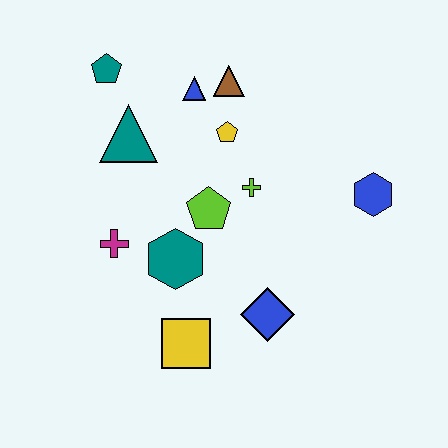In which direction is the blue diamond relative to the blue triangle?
The blue diamond is below the blue triangle.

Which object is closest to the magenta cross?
The teal hexagon is closest to the magenta cross.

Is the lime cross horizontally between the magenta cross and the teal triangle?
No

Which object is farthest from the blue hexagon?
The teal pentagon is farthest from the blue hexagon.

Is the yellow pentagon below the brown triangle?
Yes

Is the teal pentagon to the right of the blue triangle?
No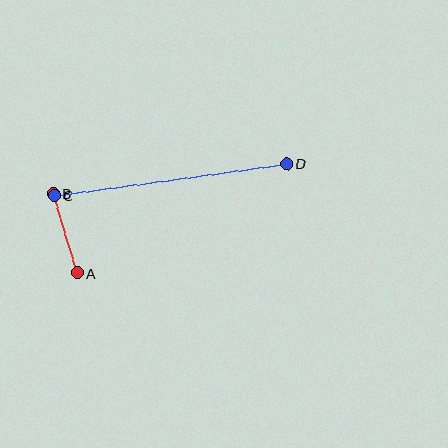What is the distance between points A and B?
The distance is approximately 83 pixels.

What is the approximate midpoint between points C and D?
The midpoint is at approximately (171, 180) pixels.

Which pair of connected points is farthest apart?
Points C and D are farthest apart.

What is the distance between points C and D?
The distance is approximately 235 pixels.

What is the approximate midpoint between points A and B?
The midpoint is at approximately (65, 233) pixels.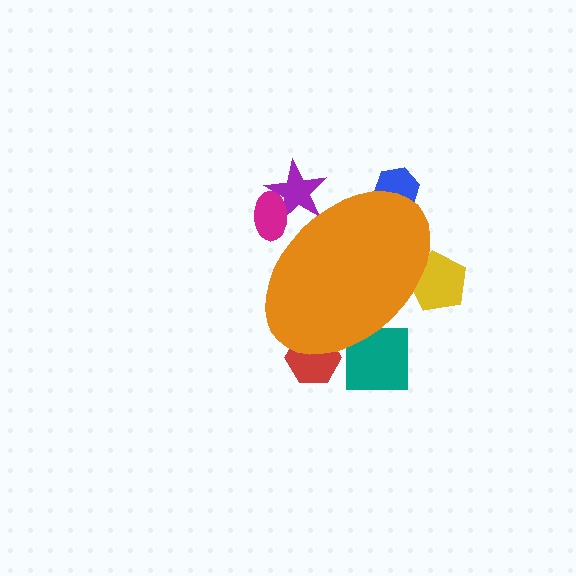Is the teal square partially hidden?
Yes, the teal square is partially hidden behind the orange ellipse.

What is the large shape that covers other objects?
An orange ellipse.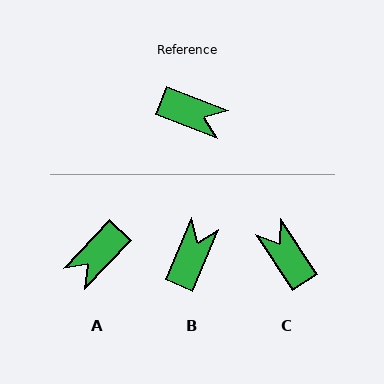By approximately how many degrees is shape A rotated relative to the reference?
Approximately 113 degrees clockwise.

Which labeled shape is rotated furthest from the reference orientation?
C, about 144 degrees away.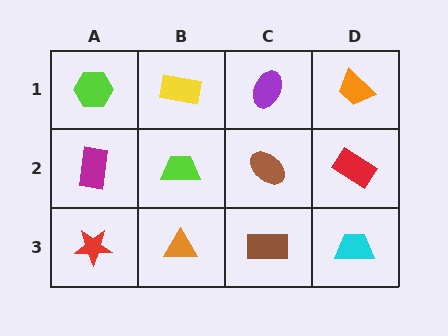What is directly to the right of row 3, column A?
An orange triangle.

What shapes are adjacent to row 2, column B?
A yellow rectangle (row 1, column B), an orange triangle (row 3, column B), a magenta rectangle (row 2, column A), a brown ellipse (row 2, column C).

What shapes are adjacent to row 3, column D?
A red rectangle (row 2, column D), a brown rectangle (row 3, column C).